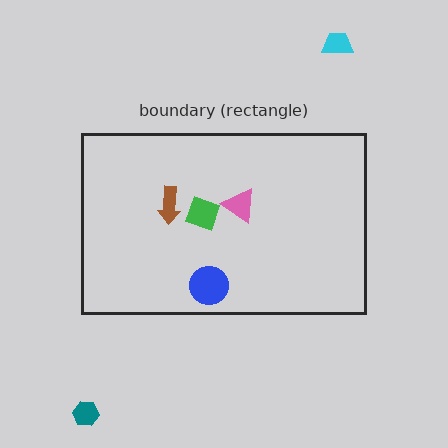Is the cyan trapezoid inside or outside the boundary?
Outside.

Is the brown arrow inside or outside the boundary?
Inside.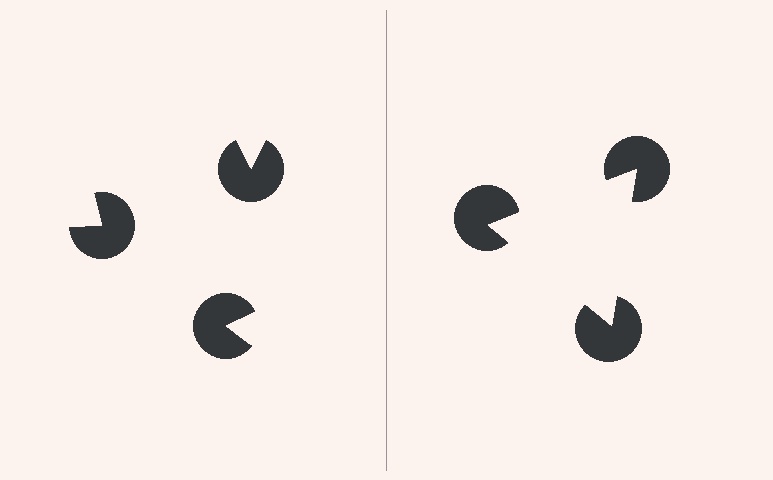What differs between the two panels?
The pac-man discs are positioned identically on both sides; only the wedge orientations differ. On the right they align to a triangle; on the left they are misaligned.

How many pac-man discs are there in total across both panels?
6 — 3 on each side.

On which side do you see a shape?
An illusory triangle appears on the right side. On the left side the wedge cuts are rotated, so no coherent shape forms.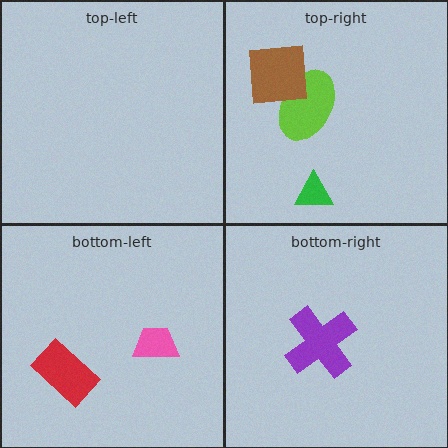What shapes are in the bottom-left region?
The pink trapezoid, the red rectangle.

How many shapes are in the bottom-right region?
1.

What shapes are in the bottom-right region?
The purple cross.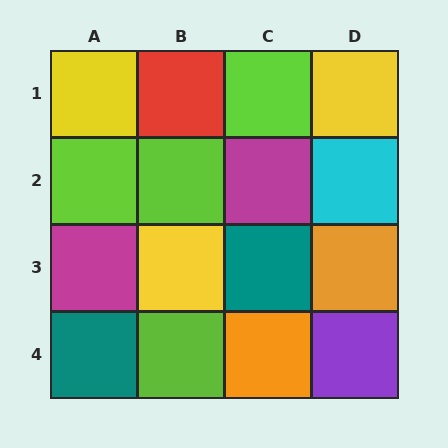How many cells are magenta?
2 cells are magenta.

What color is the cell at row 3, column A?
Magenta.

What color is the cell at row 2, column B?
Lime.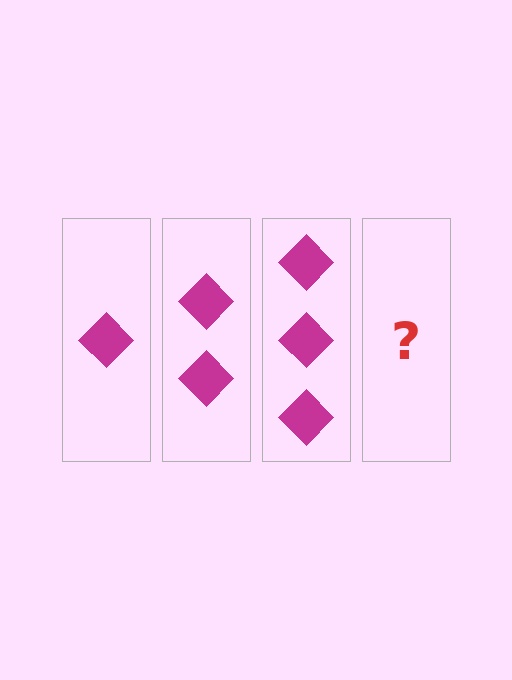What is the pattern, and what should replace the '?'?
The pattern is that each step adds one more diamond. The '?' should be 4 diamonds.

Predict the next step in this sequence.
The next step is 4 diamonds.